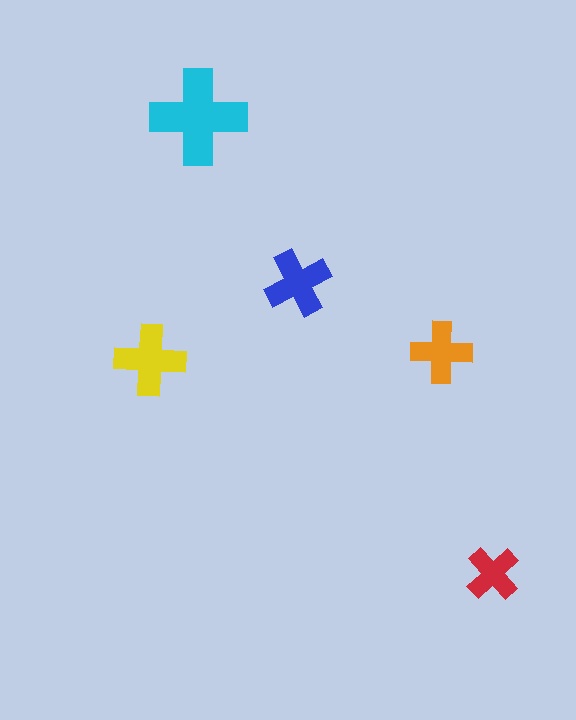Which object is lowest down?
The red cross is bottommost.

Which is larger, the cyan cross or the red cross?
The cyan one.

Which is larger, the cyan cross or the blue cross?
The cyan one.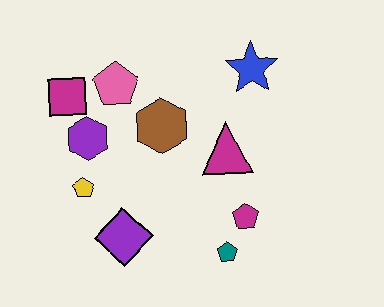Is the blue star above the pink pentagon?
Yes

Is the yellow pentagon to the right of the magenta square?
Yes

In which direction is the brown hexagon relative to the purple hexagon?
The brown hexagon is to the right of the purple hexagon.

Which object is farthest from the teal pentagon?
The magenta square is farthest from the teal pentagon.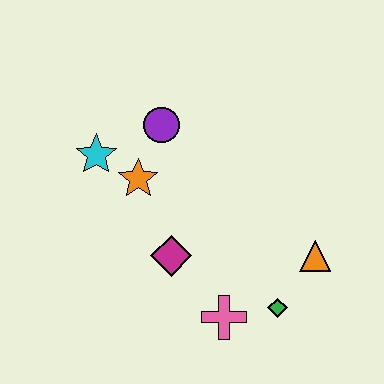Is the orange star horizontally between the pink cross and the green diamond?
No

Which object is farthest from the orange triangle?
The cyan star is farthest from the orange triangle.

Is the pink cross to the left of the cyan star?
No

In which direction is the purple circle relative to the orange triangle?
The purple circle is to the left of the orange triangle.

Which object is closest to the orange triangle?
The green diamond is closest to the orange triangle.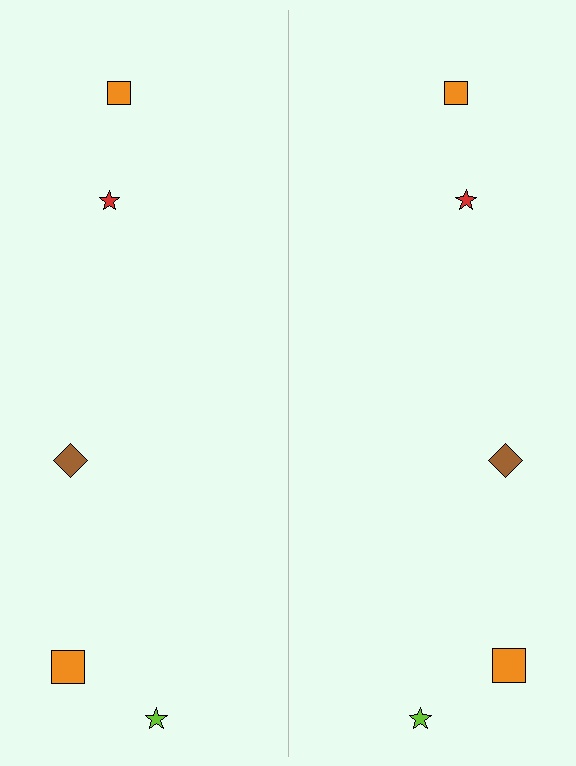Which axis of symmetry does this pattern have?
The pattern has a vertical axis of symmetry running through the center of the image.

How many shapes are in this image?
There are 10 shapes in this image.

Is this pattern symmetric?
Yes, this pattern has bilateral (reflection) symmetry.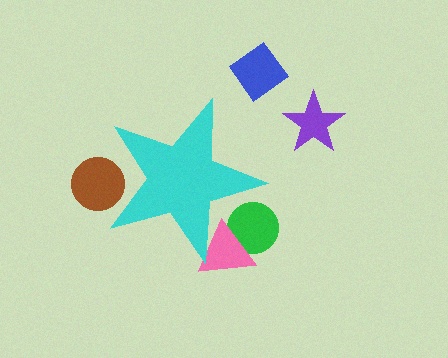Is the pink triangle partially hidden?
Yes, the pink triangle is partially hidden behind the cyan star.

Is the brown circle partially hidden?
Yes, the brown circle is partially hidden behind the cyan star.